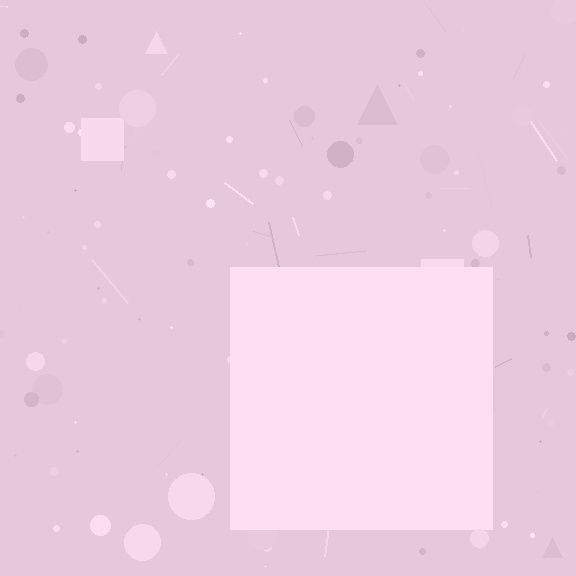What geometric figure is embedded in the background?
A square is embedded in the background.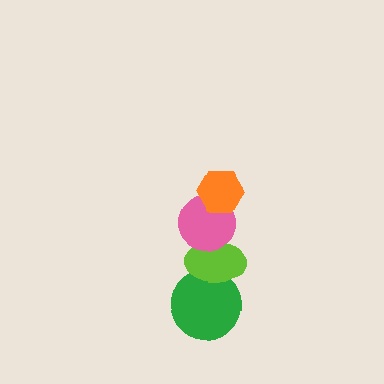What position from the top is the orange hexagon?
The orange hexagon is 1st from the top.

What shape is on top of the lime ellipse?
The pink circle is on top of the lime ellipse.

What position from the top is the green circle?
The green circle is 4th from the top.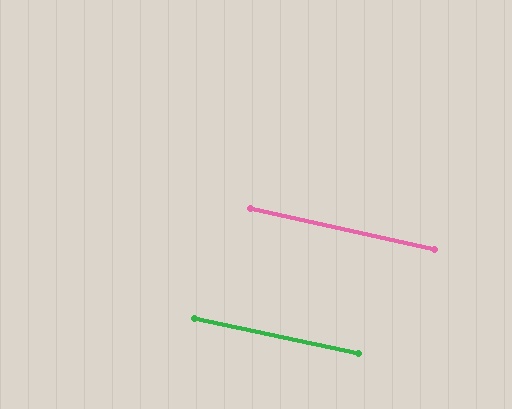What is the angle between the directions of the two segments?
Approximately 1 degree.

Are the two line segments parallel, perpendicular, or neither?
Parallel — their directions differ by only 0.8°.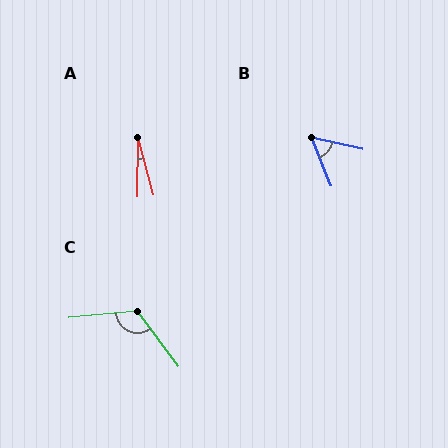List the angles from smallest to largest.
A (15°), B (56°), C (121°).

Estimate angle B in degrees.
Approximately 56 degrees.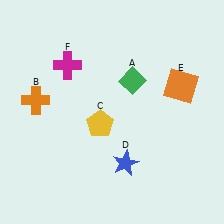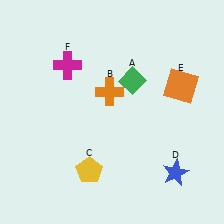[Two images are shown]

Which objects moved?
The objects that moved are: the orange cross (B), the yellow pentagon (C), the blue star (D).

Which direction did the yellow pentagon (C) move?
The yellow pentagon (C) moved down.